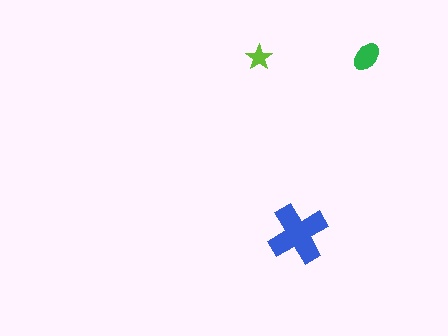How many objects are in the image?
There are 3 objects in the image.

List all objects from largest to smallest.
The blue cross, the green ellipse, the lime star.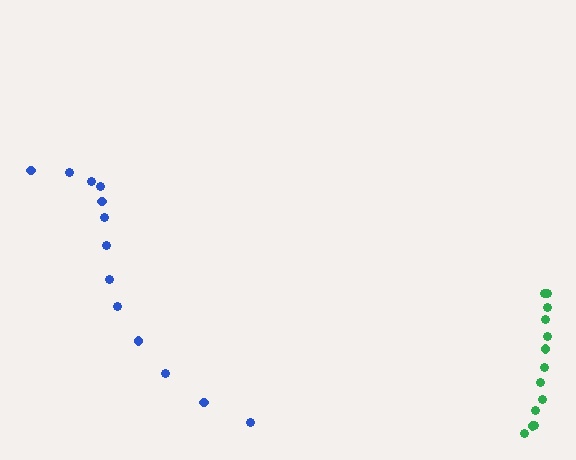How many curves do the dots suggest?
There are 2 distinct paths.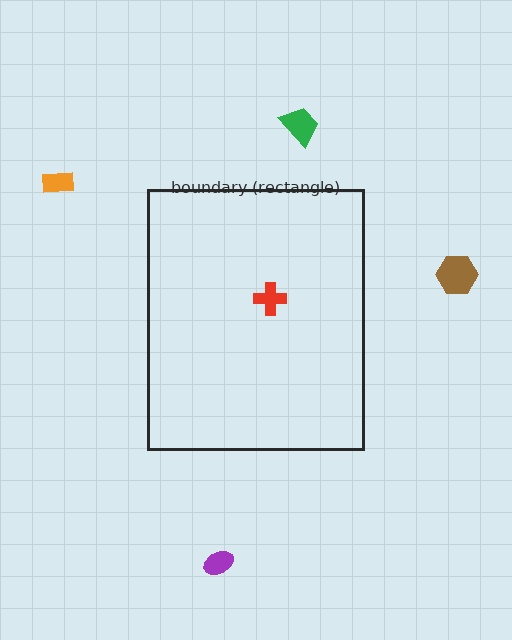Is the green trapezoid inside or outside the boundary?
Outside.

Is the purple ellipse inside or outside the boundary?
Outside.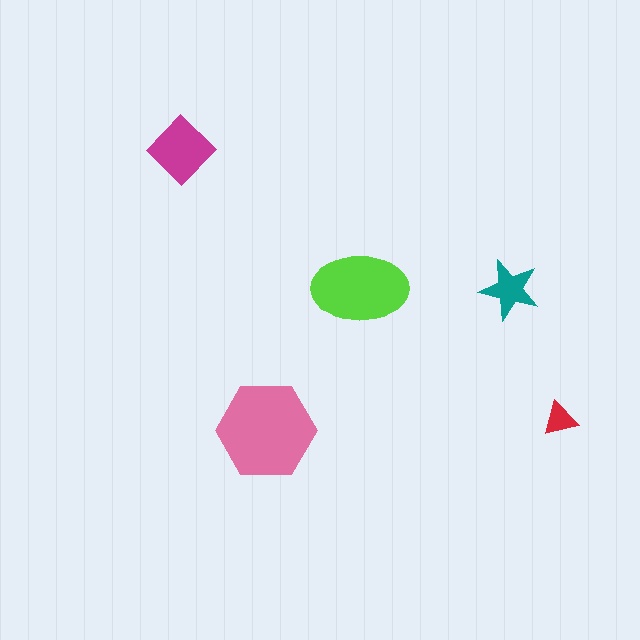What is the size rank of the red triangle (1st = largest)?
5th.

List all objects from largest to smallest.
The pink hexagon, the lime ellipse, the magenta diamond, the teal star, the red triangle.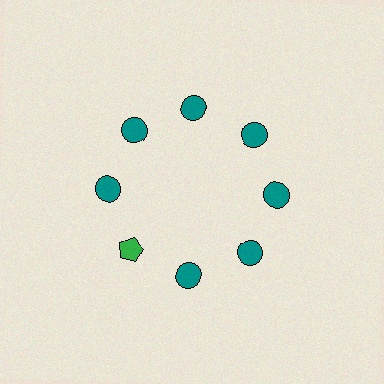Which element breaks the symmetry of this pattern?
The green pentagon at roughly the 8 o'clock position breaks the symmetry. All other shapes are teal circles.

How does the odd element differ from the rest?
It differs in both color (green instead of teal) and shape (pentagon instead of circle).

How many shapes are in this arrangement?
There are 8 shapes arranged in a ring pattern.